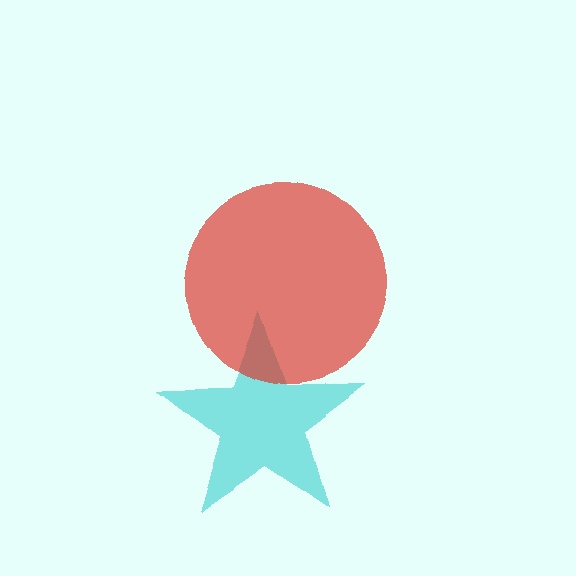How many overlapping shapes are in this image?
There are 2 overlapping shapes in the image.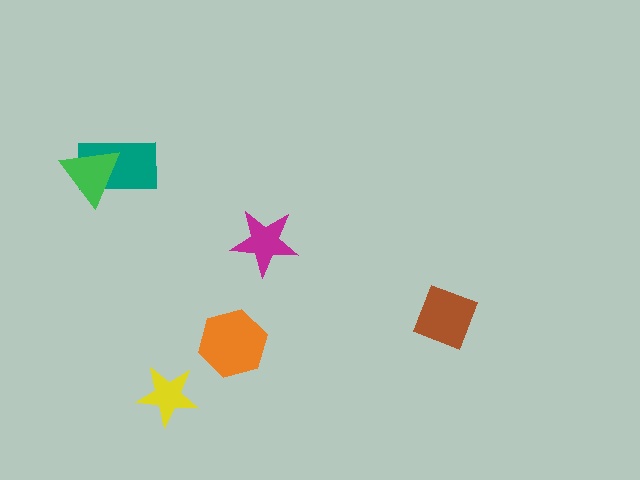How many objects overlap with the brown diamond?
0 objects overlap with the brown diamond.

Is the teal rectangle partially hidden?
Yes, it is partially covered by another shape.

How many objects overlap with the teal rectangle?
1 object overlaps with the teal rectangle.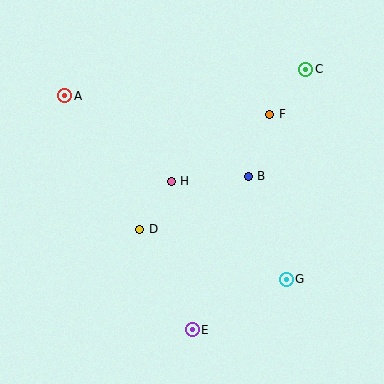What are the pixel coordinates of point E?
Point E is at (192, 330).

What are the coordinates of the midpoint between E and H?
The midpoint between E and H is at (182, 256).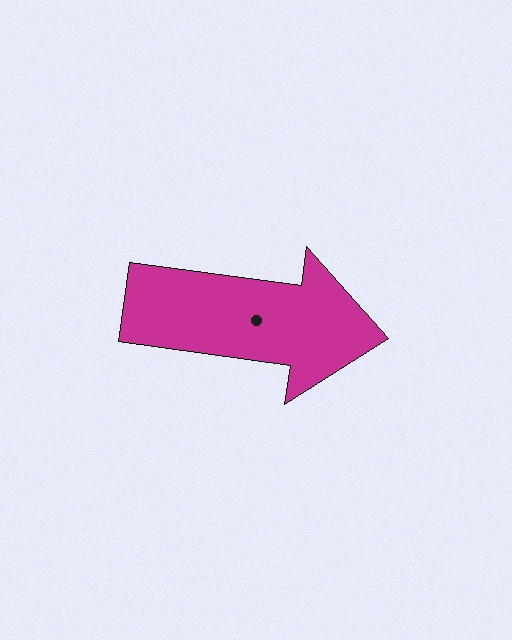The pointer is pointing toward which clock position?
Roughly 3 o'clock.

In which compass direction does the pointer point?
East.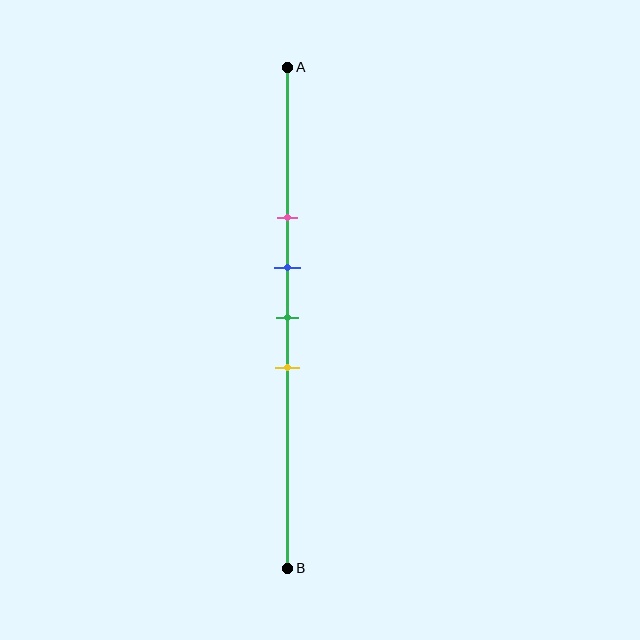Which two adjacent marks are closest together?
The blue and green marks are the closest adjacent pair.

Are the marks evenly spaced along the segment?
Yes, the marks are approximately evenly spaced.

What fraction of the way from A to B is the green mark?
The green mark is approximately 50% (0.5) of the way from A to B.